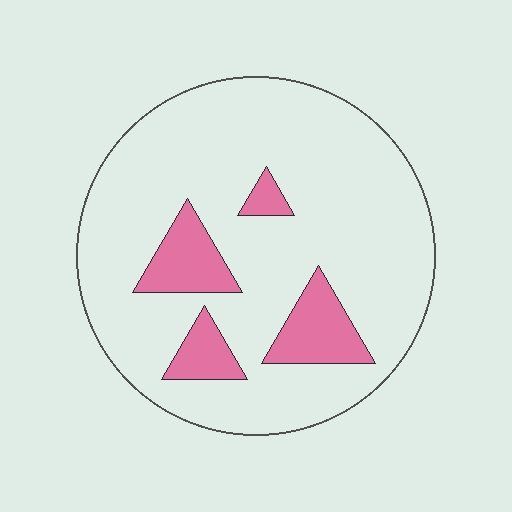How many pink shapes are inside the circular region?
4.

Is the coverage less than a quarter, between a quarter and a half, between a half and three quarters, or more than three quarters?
Less than a quarter.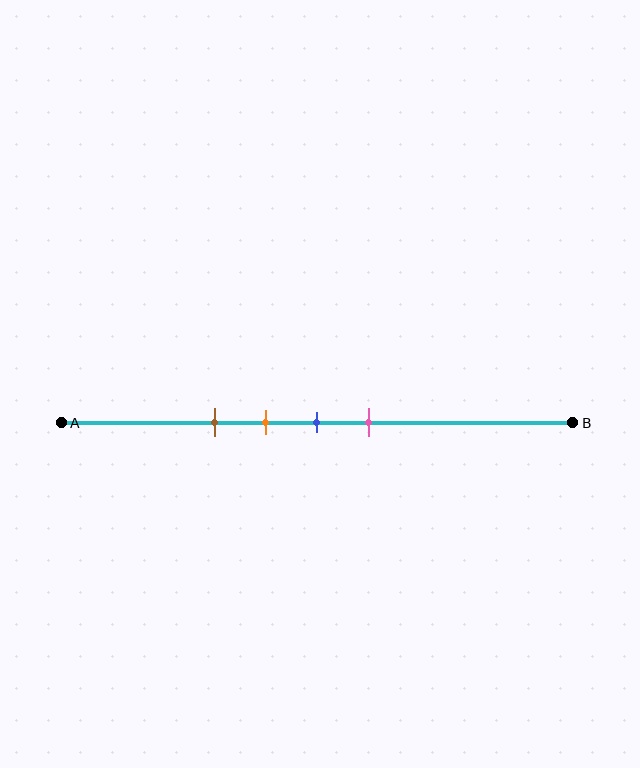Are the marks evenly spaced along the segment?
Yes, the marks are approximately evenly spaced.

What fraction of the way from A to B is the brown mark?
The brown mark is approximately 30% (0.3) of the way from A to B.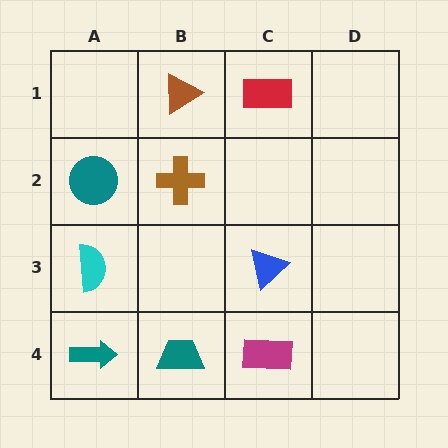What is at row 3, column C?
A blue triangle.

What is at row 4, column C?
A magenta rectangle.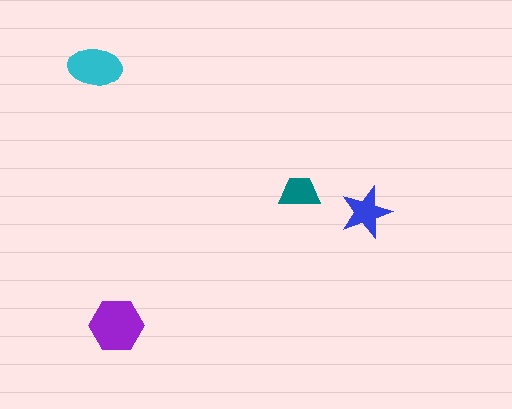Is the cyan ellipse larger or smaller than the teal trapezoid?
Larger.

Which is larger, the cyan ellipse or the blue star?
The cyan ellipse.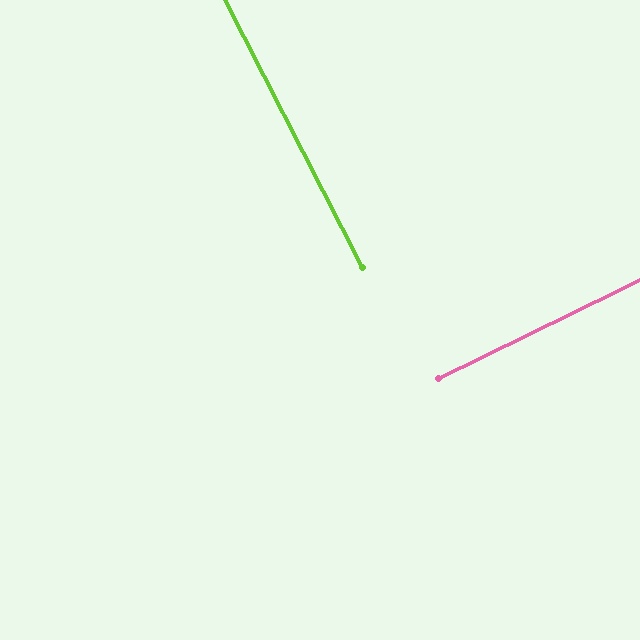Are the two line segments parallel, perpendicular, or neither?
Perpendicular — they meet at approximately 89°.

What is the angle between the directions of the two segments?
Approximately 89 degrees.